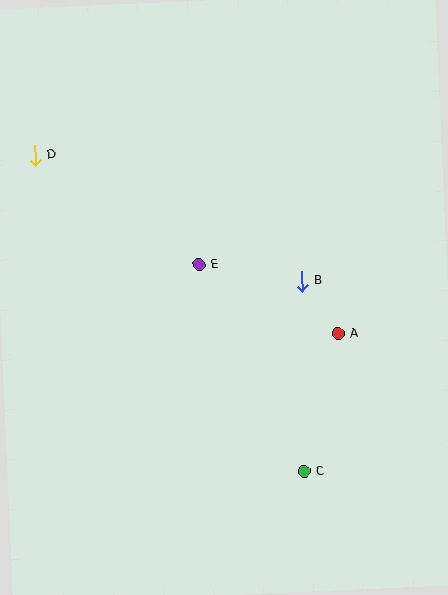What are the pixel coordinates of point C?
Point C is at (304, 472).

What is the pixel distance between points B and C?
The distance between B and C is 191 pixels.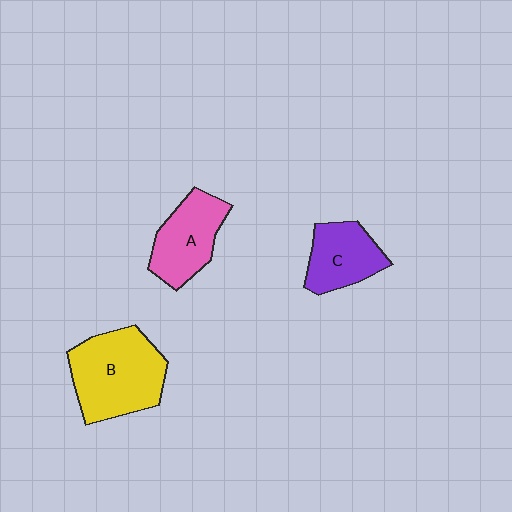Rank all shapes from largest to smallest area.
From largest to smallest: B (yellow), A (pink), C (purple).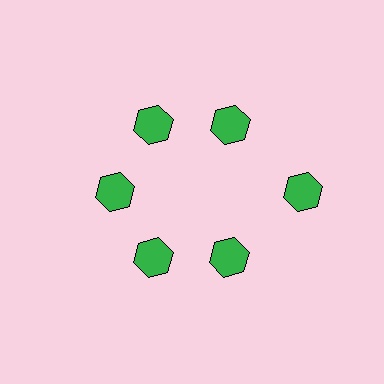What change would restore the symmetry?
The symmetry would be restored by moving it inward, back onto the ring so that all 6 hexagons sit at equal angles and equal distance from the center.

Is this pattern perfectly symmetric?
No. The 6 green hexagons are arranged in a ring, but one element near the 3 o'clock position is pushed outward from the center, breaking the 6-fold rotational symmetry.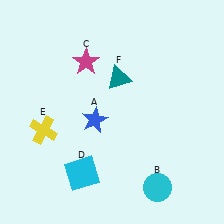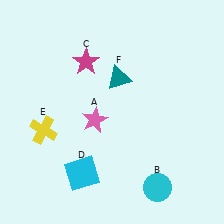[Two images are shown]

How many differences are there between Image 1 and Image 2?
There is 1 difference between the two images.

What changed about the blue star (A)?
In Image 1, A is blue. In Image 2, it changed to pink.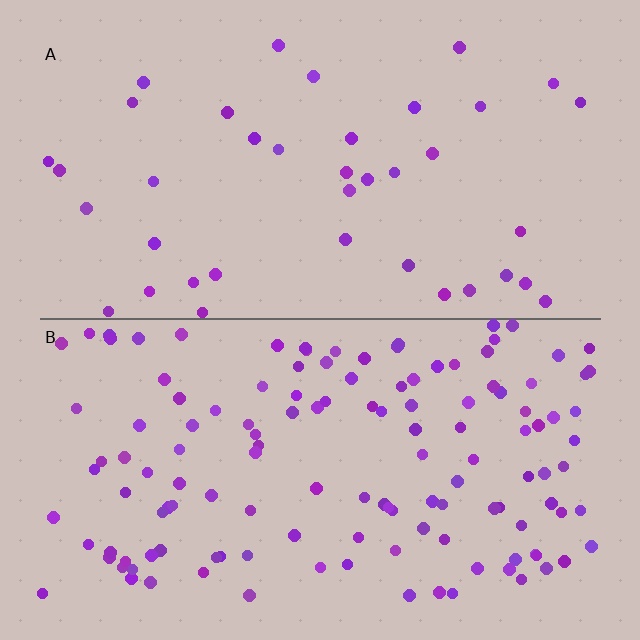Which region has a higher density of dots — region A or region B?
B (the bottom).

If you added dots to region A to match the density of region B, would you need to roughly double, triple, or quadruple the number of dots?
Approximately triple.